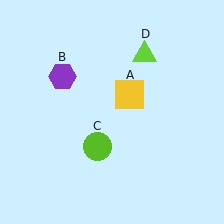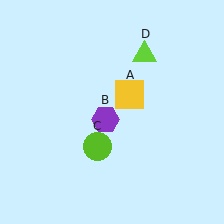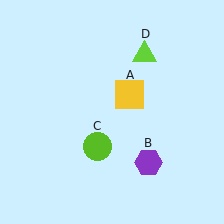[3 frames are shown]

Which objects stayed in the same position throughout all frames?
Yellow square (object A) and lime circle (object C) and lime triangle (object D) remained stationary.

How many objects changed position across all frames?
1 object changed position: purple hexagon (object B).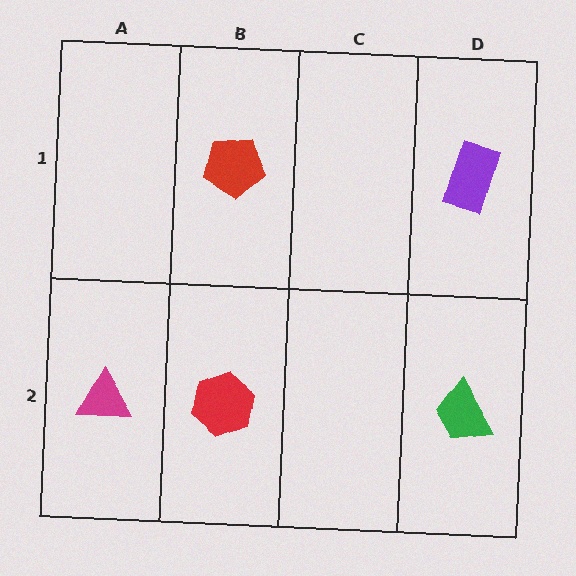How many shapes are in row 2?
3 shapes.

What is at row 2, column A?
A magenta triangle.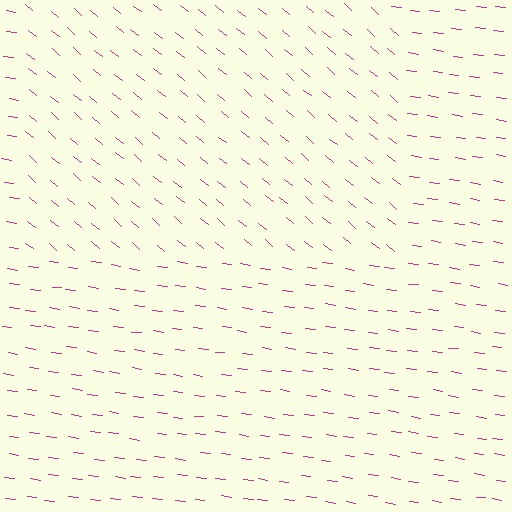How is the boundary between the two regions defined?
The boundary is defined purely by a change in line orientation (approximately 32 degrees difference). All lines are the same color and thickness.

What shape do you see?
I see a rectangle.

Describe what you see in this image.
The image is filled with small magenta line segments. A rectangle region in the image has lines oriented differently from the surrounding lines, creating a visible texture boundary.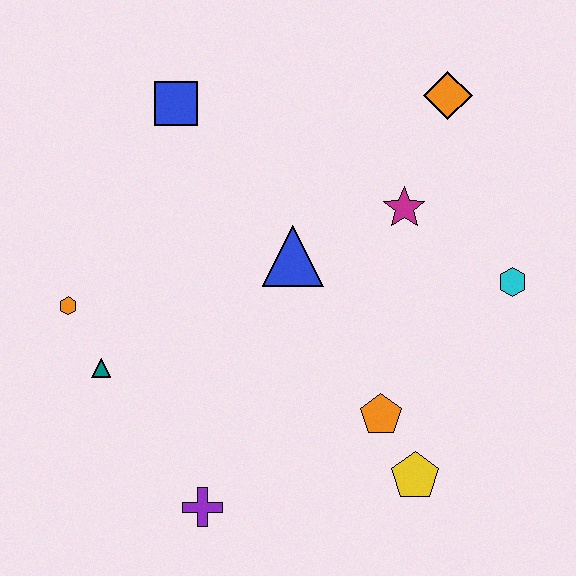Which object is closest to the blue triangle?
The magenta star is closest to the blue triangle.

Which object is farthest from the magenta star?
The purple cross is farthest from the magenta star.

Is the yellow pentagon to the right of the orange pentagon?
Yes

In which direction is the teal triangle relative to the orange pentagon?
The teal triangle is to the left of the orange pentagon.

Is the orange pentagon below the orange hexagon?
Yes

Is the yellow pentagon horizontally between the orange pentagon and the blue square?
No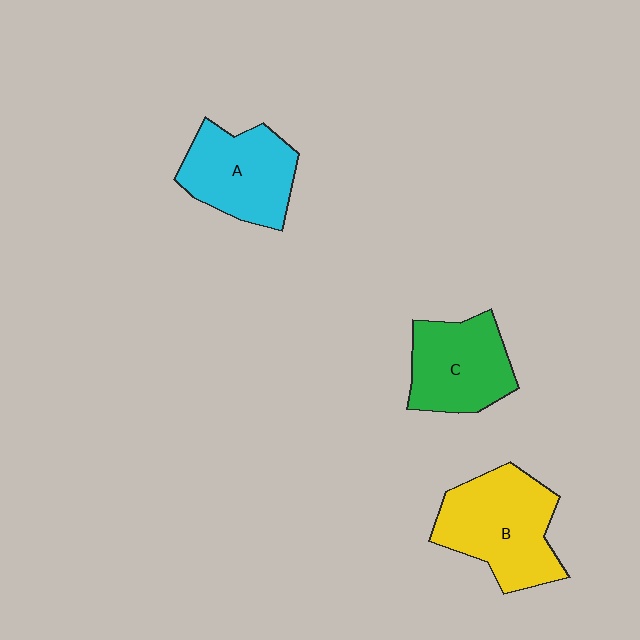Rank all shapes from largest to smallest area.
From largest to smallest: B (yellow), A (cyan), C (green).